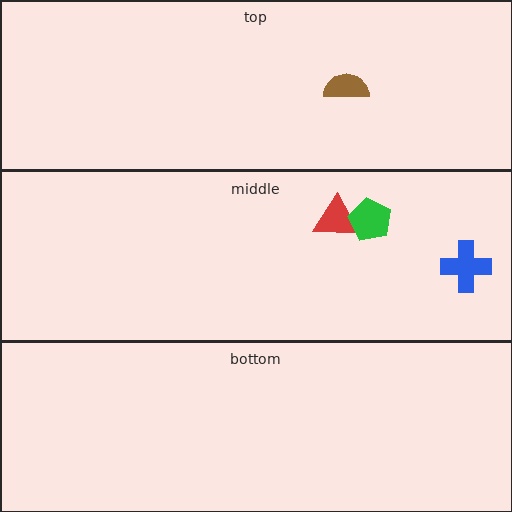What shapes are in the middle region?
The blue cross, the red triangle, the green pentagon.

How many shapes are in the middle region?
3.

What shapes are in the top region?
The brown semicircle.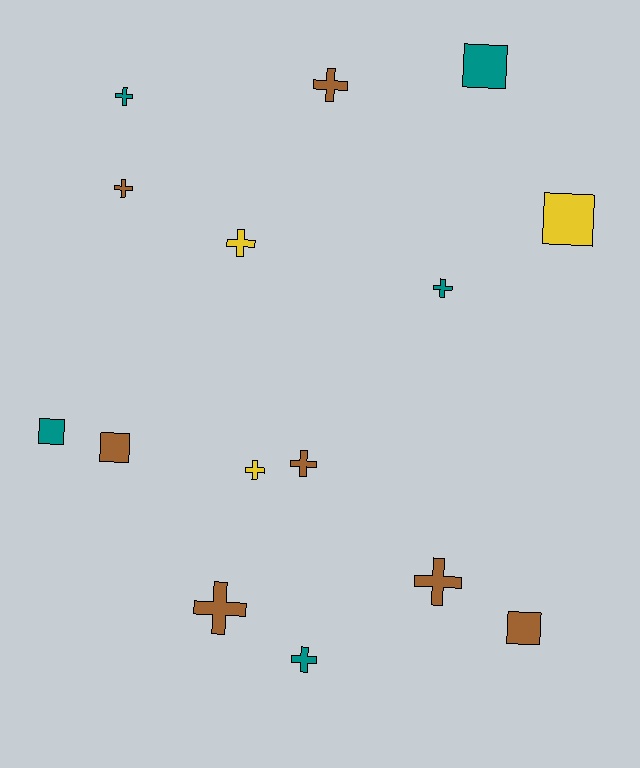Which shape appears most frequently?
Cross, with 10 objects.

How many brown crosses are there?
There are 5 brown crosses.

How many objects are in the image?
There are 15 objects.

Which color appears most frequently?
Brown, with 7 objects.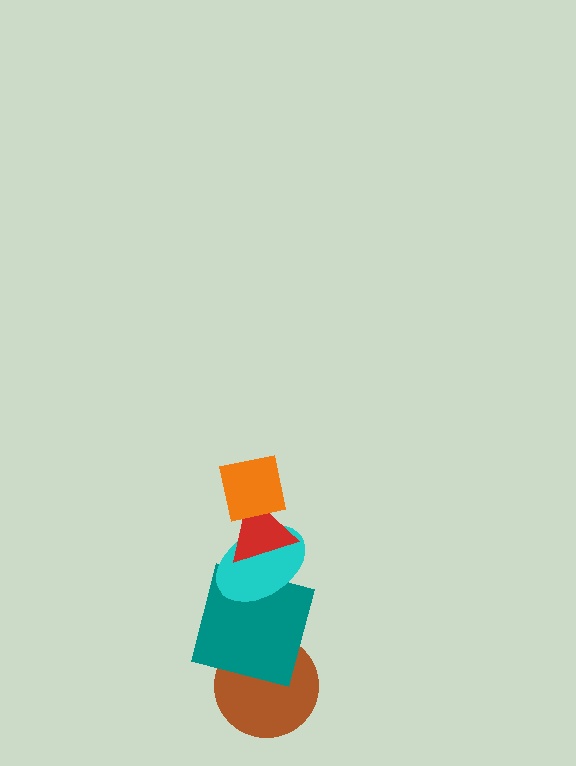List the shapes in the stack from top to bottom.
From top to bottom: the orange square, the red triangle, the cyan ellipse, the teal square, the brown circle.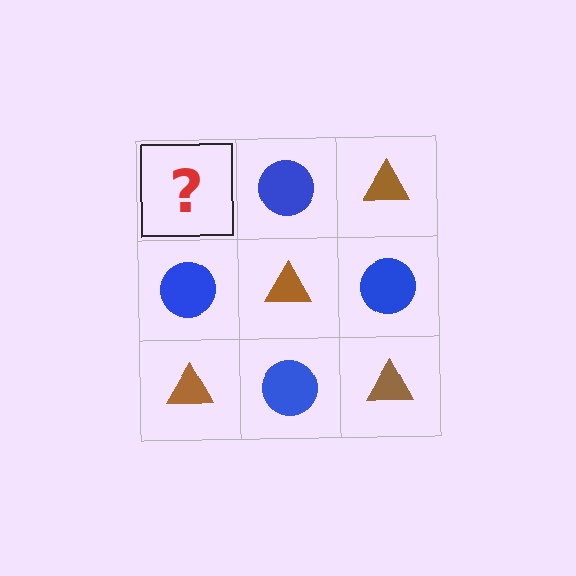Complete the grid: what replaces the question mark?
The question mark should be replaced with a brown triangle.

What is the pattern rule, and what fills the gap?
The rule is that it alternates brown triangle and blue circle in a checkerboard pattern. The gap should be filled with a brown triangle.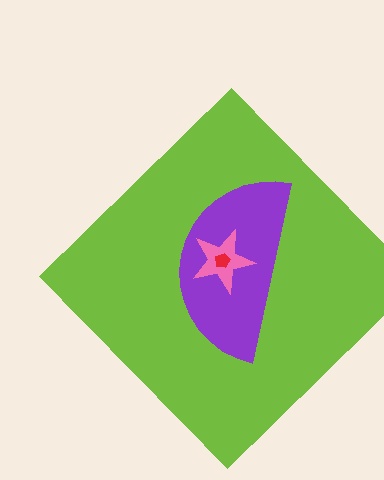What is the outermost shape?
The lime diamond.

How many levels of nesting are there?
4.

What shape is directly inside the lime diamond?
The purple semicircle.